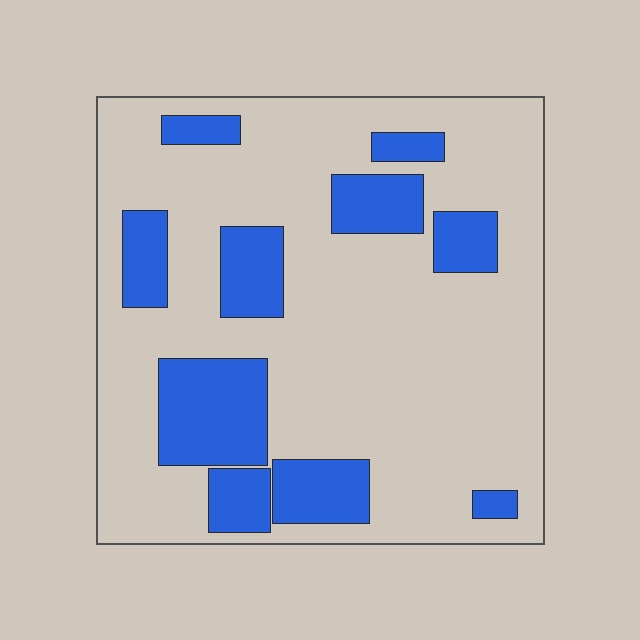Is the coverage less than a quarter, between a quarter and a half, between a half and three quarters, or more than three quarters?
Less than a quarter.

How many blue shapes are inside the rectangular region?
10.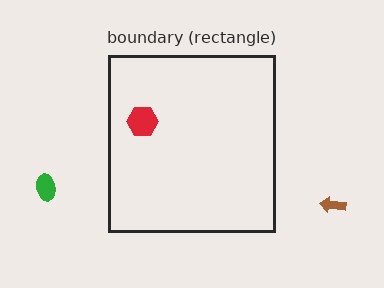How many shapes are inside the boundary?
1 inside, 2 outside.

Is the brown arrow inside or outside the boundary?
Outside.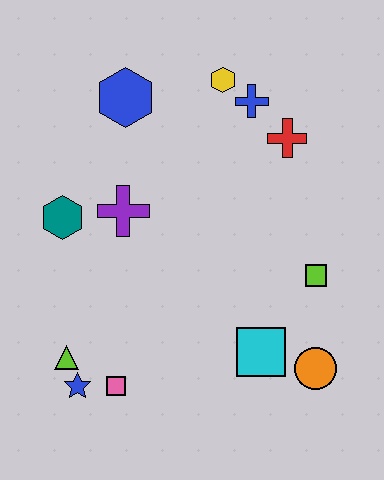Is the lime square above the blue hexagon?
No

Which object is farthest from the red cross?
The blue star is farthest from the red cross.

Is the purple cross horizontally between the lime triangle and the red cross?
Yes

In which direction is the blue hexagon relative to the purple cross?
The blue hexagon is above the purple cross.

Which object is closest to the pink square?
The blue star is closest to the pink square.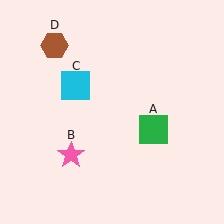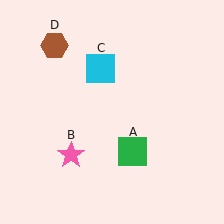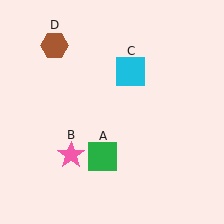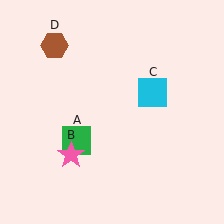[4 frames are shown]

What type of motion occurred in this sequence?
The green square (object A), cyan square (object C) rotated clockwise around the center of the scene.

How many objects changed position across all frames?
2 objects changed position: green square (object A), cyan square (object C).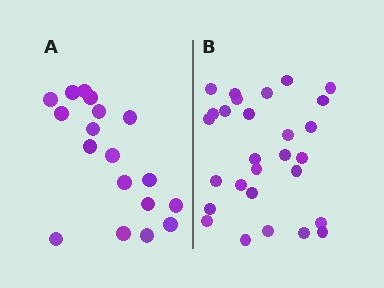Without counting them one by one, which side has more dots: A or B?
Region B (the right region) has more dots.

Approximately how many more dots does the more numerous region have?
Region B has roughly 10 or so more dots than region A.